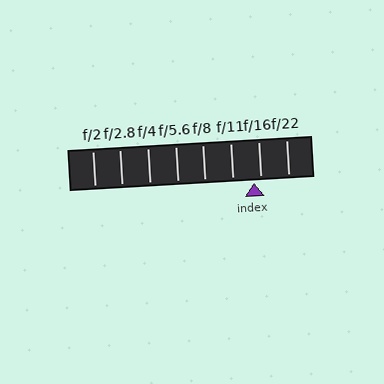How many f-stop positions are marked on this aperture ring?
There are 8 f-stop positions marked.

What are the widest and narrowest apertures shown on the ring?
The widest aperture shown is f/2 and the narrowest is f/22.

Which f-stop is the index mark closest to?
The index mark is closest to f/16.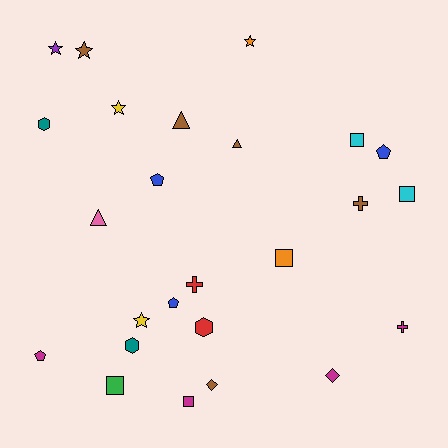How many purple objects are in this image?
There is 1 purple object.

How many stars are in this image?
There are 5 stars.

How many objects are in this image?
There are 25 objects.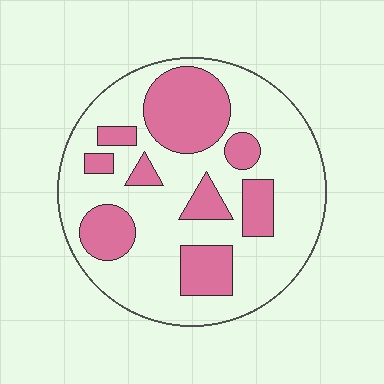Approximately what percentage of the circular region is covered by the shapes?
Approximately 30%.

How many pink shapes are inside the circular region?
9.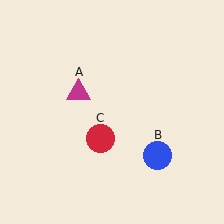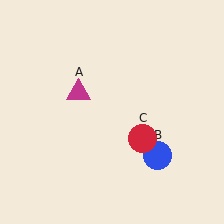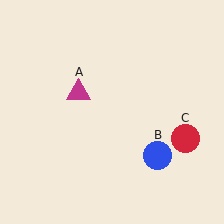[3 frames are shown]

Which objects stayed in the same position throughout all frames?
Magenta triangle (object A) and blue circle (object B) remained stationary.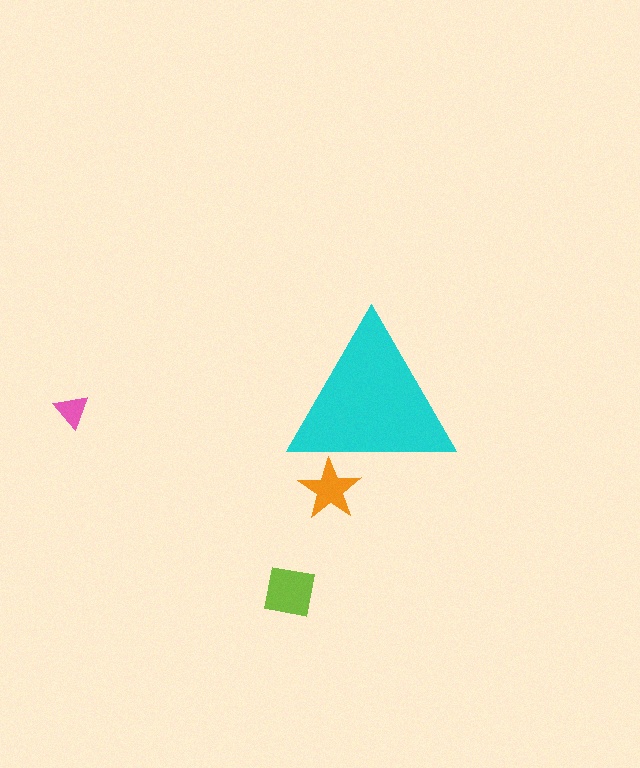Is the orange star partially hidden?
Yes, the orange star is partially hidden behind the cyan triangle.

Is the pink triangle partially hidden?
No, the pink triangle is fully visible.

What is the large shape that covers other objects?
A cyan triangle.